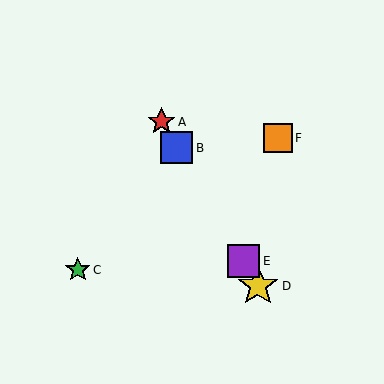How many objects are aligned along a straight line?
4 objects (A, B, D, E) are aligned along a straight line.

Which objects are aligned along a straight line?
Objects A, B, D, E are aligned along a straight line.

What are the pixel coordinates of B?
Object B is at (177, 148).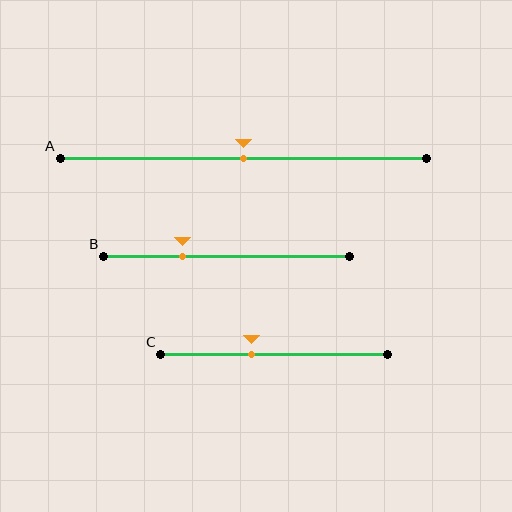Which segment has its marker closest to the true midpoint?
Segment A has its marker closest to the true midpoint.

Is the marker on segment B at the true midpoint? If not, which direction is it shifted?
No, the marker on segment B is shifted to the left by about 18% of the segment length.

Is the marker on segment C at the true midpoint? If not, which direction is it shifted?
No, the marker on segment C is shifted to the left by about 10% of the segment length.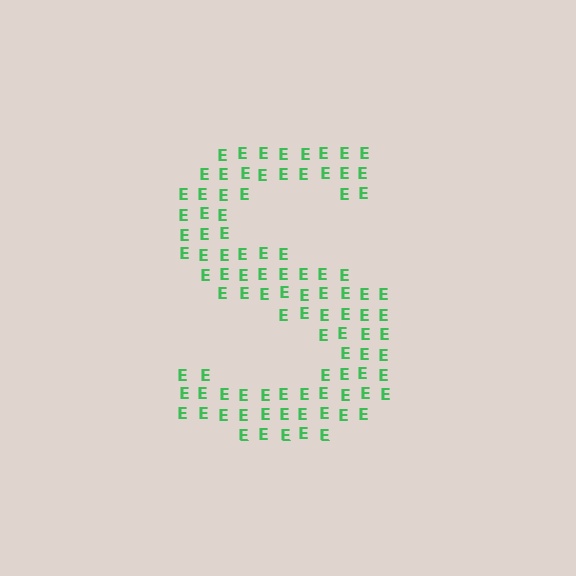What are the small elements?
The small elements are letter E's.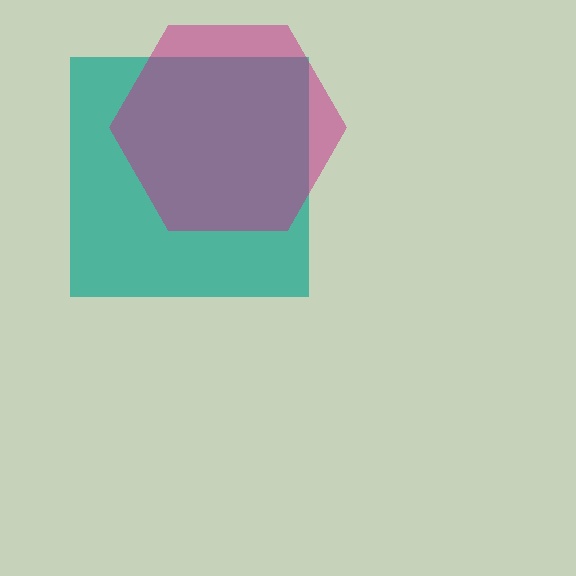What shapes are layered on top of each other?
The layered shapes are: a teal square, a magenta hexagon.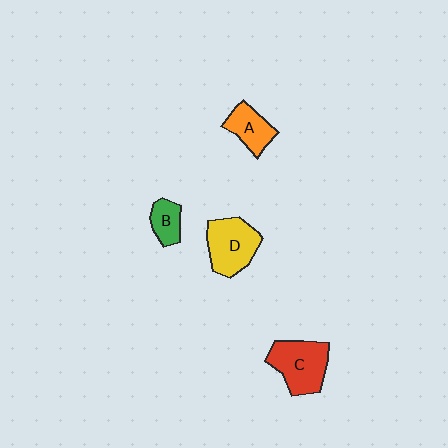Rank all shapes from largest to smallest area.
From largest to smallest: C (red), D (yellow), A (orange), B (green).